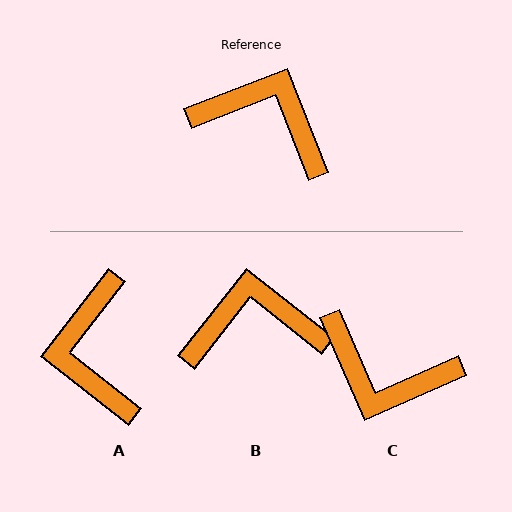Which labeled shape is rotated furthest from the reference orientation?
C, about 177 degrees away.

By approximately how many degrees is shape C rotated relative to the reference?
Approximately 177 degrees clockwise.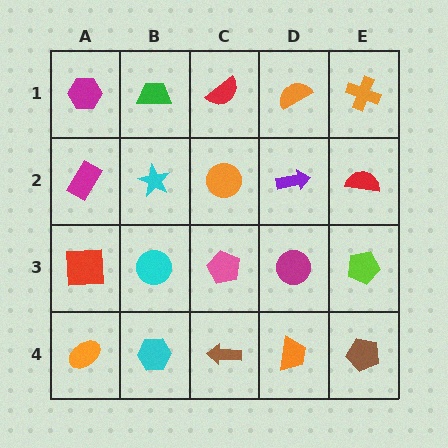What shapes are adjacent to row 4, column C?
A pink pentagon (row 3, column C), a cyan hexagon (row 4, column B), an orange trapezoid (row 4, column D).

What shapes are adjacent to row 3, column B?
A cyan star (row 2, column B), a cyan hexagon (row 4, column B), a red square (row 3, column A), a pink pentagon (row 3, column C).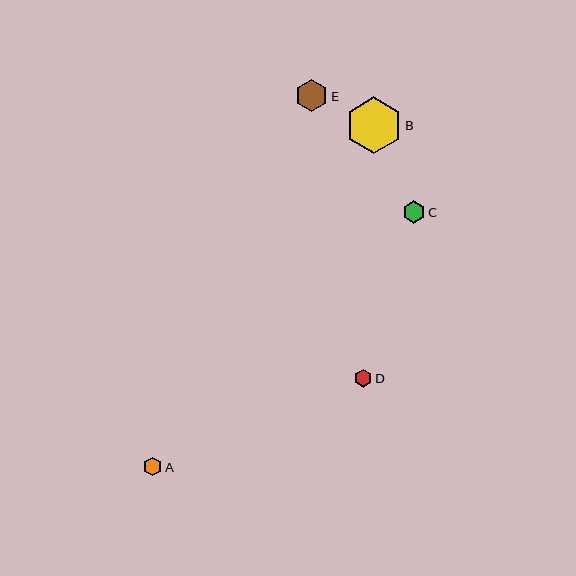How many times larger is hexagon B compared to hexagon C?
Hexagon B is approximately 2.6 times the size of hexagon C.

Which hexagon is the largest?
Hexagon B is the largest with a size of approximately 57 pixels.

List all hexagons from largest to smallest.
From largest to smallest: B, E, C, A, D.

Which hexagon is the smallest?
Hexagon D is the smallest with a size of approximately 18 pixels.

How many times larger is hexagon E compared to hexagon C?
Hexagon E is approximately 1.5 times the size of hexagon C.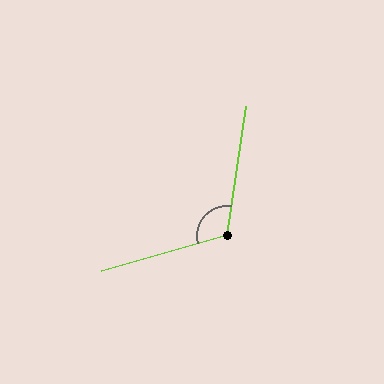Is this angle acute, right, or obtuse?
It is obtuse.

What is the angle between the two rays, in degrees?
Approximately 114 degrees.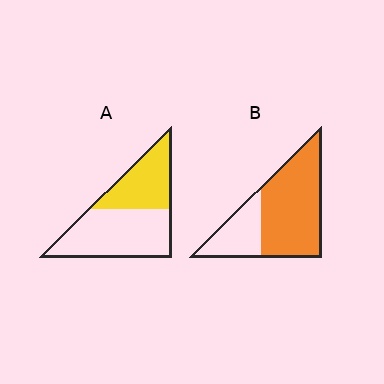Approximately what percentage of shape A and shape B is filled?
A is approximately 40% and B is approximately 70%.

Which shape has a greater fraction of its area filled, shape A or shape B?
Shape B.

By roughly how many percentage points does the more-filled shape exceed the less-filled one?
By roughly 30 percentage points (B over A).